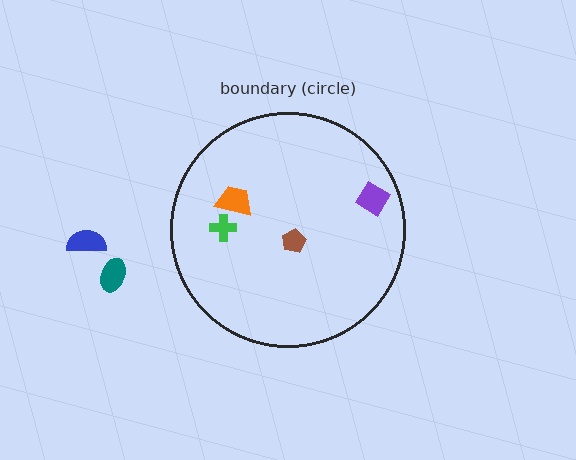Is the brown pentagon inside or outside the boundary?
Inside.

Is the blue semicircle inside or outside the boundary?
Outside.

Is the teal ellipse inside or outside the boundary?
Outside.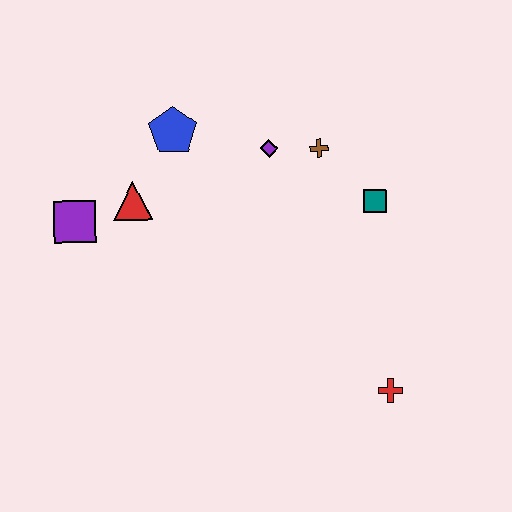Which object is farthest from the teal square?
The purple square is farthest from the teal square.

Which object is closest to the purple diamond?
The brown cross is closest to the purple diamond.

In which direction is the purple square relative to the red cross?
The purple square is to the left of the red cross.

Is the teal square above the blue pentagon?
No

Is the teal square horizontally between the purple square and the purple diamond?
No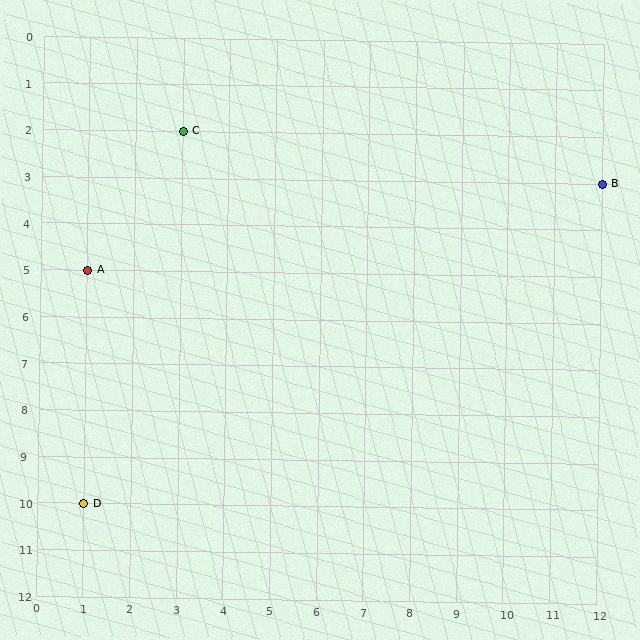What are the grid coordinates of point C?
Point C is at grid coordinates (3, 2).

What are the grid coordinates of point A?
Point A is at grid coordinates (1, 5).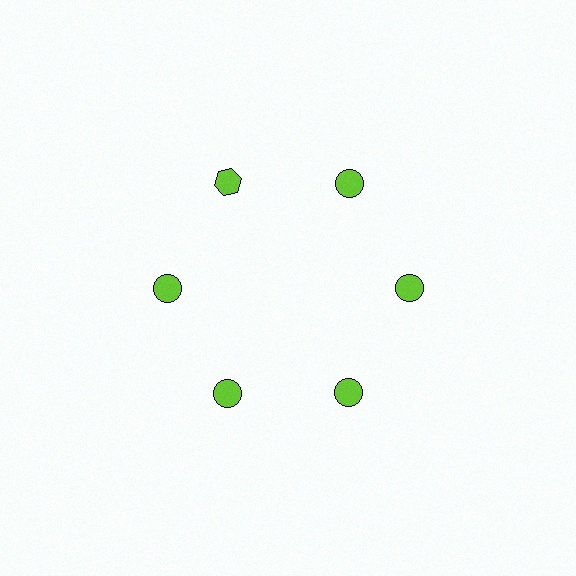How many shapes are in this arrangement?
There are 6 shapes arranged in a ring pattern.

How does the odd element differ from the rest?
It has a different shape: hexagon instead of circle.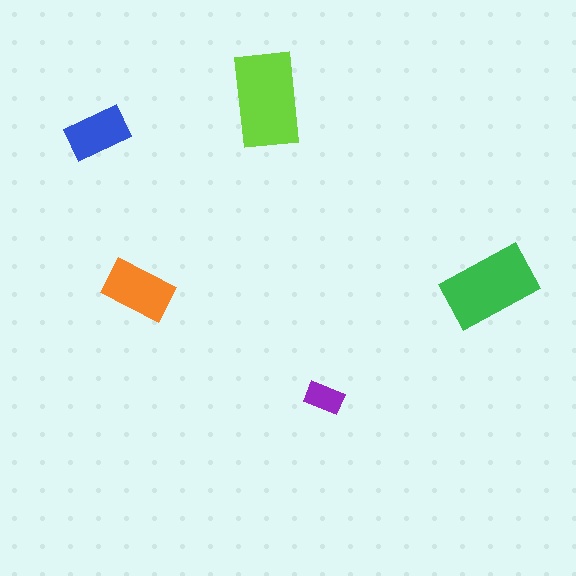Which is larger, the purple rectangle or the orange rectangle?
The orange one.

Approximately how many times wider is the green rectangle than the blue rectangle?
About 1.5 times wider.